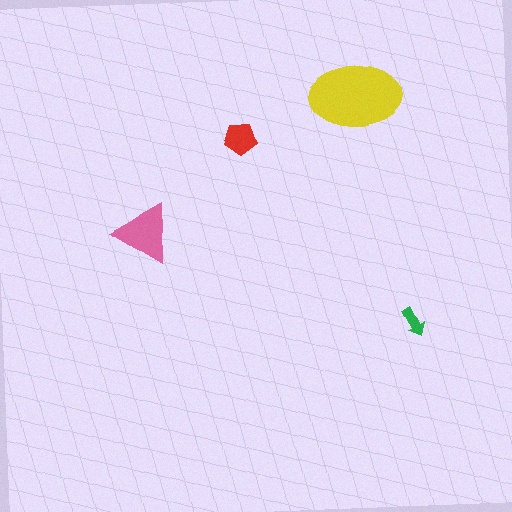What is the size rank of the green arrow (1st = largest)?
4th.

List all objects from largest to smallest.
The yellow ellipse, the pink triangle, the red pentagon, the green arrow.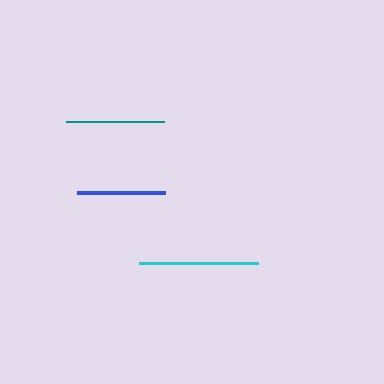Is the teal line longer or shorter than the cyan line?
The cyan line is longer than the teal line.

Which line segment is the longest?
The cyan line is the longest at approximately 119 pixels.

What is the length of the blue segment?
The blue segment is approximately 88 pixels long.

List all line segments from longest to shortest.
From longest to shortest: cyan, teal, blue.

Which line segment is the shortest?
The blue line is the shortest at approximately 88 pixels.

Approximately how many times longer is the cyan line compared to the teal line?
The cyan line is approximately 1.2 times the length of the teal line.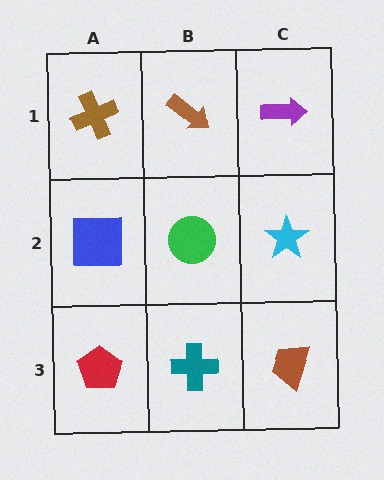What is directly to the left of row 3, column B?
A red pentagon.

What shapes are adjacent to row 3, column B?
A green circle (row 2, column B), a red pentagon (row 3, column A), a brown trapezoid (row 3, column C).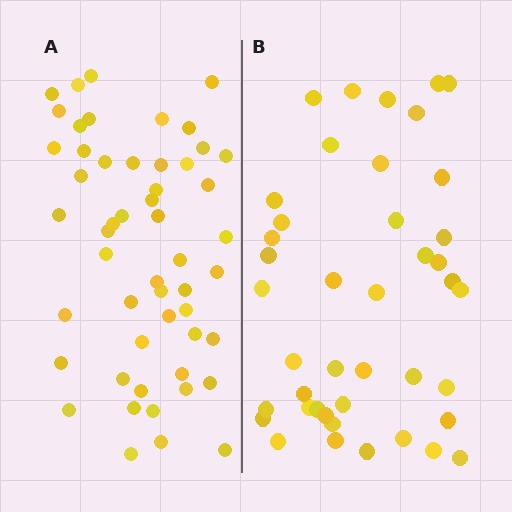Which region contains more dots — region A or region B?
Region A (the left region) has more dots.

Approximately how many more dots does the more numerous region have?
Region A has roughly 10 or so more dots than region B.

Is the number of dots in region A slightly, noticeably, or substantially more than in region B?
Region A has only slightly more — the two regions are fairly close. The ratio is roughly 1.2 to 1.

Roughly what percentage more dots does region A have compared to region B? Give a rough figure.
About 25% more.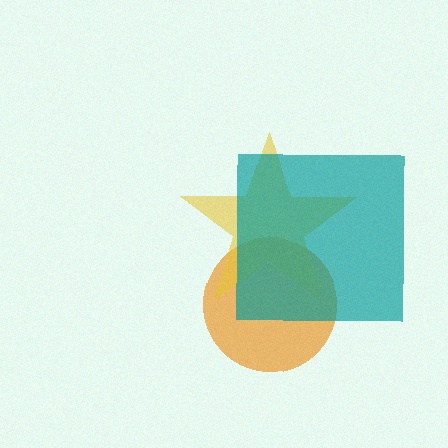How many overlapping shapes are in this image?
There are 3 overlapping shapes in the image.